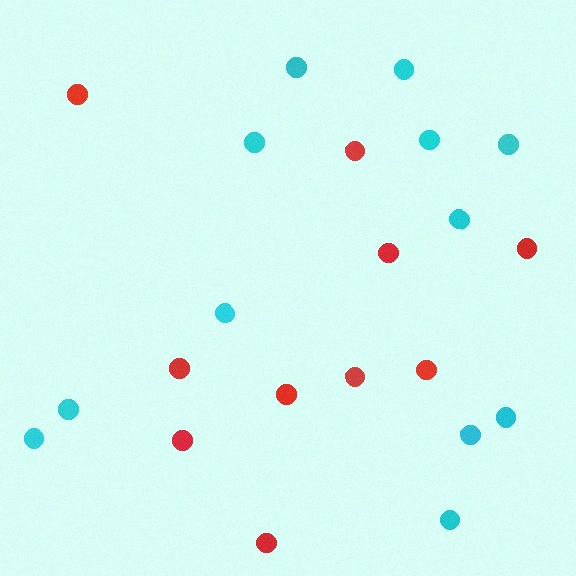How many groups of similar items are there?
There are 2 groups: one group of red circles (10) and one group of cyan circles (12).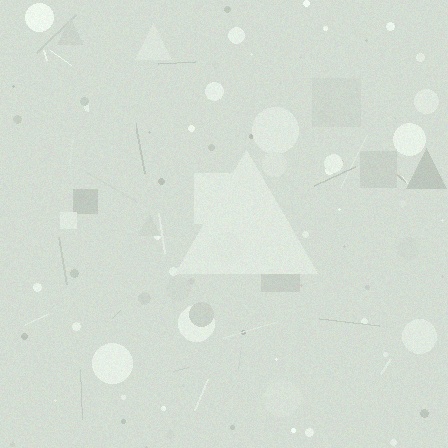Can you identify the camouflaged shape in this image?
The camouflaged shape is a triangle.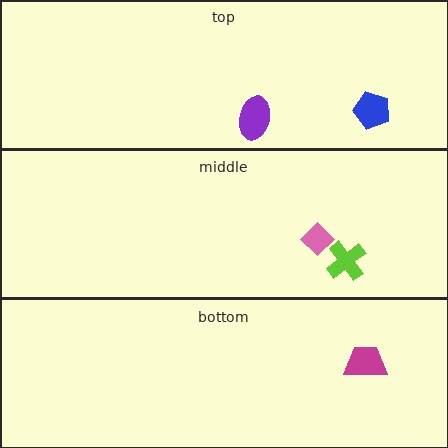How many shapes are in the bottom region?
1.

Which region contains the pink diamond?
The middle region.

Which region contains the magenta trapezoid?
The bottom region.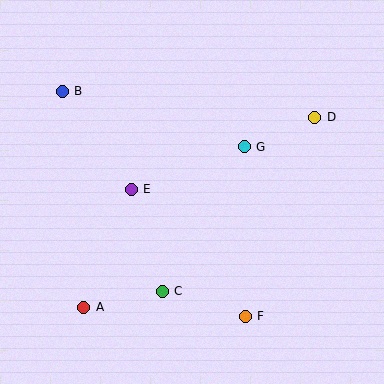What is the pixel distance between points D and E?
The distance between D and E is 197 pixels.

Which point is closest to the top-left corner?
Point B is closest to the top-left corner.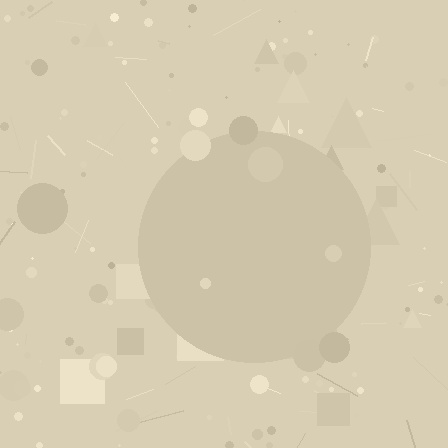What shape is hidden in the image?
A circle is hidden in the image.